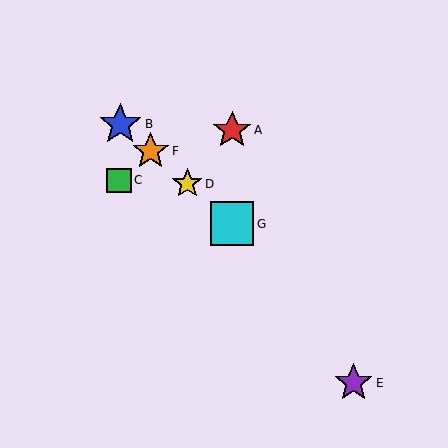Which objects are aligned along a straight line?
Objects B, D, F, G are aligned along a straight line.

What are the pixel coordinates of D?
Object D is at (187, 184).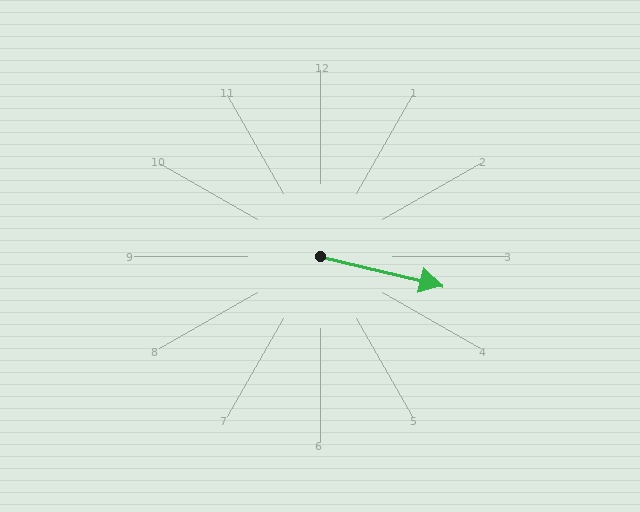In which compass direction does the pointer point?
East.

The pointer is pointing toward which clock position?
Roughly 3 o'clock.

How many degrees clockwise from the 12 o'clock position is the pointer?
Approximately 104 degrees.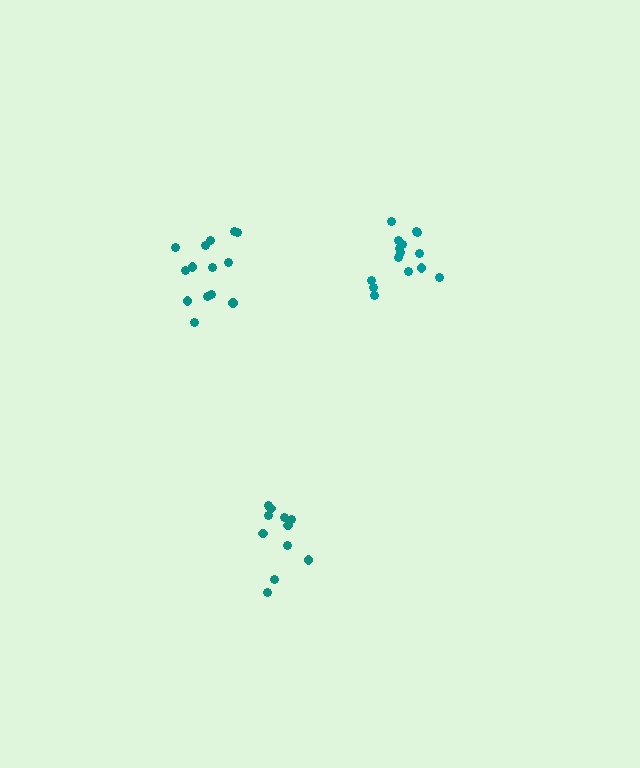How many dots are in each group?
Group 1: 15 dots, Group 2: 11 dots, Group 3: 14 dots (40 total).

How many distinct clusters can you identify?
There are 3 distinct clusters.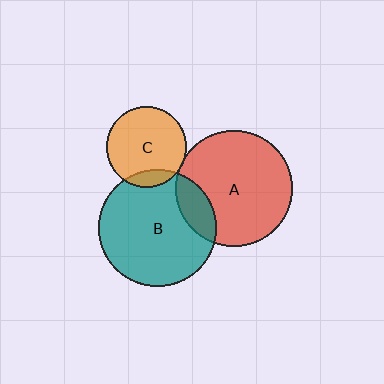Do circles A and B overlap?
Yes.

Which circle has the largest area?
Circle B (teal).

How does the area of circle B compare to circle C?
Approximately 2.2 times.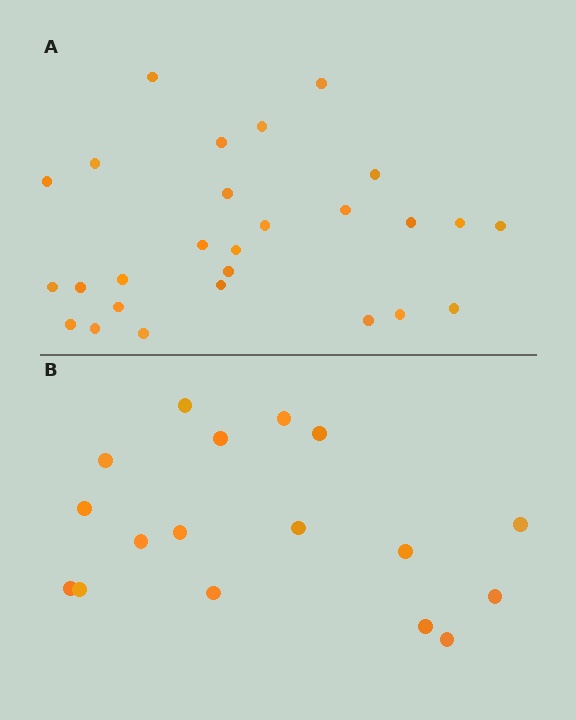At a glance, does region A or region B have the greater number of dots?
Region A (the top region) has more dots.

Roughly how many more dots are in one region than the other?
Region A has roughly 10 or so more dots than region B.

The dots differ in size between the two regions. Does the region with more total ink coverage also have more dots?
No. Region B has more total ink coverage because its dots are larger, but region A actually contains more individual dots. Total area can be misleading — the number of items is what matters here.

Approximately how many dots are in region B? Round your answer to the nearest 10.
About 20 dots. (The exact count is 17, which rounds to 20.)